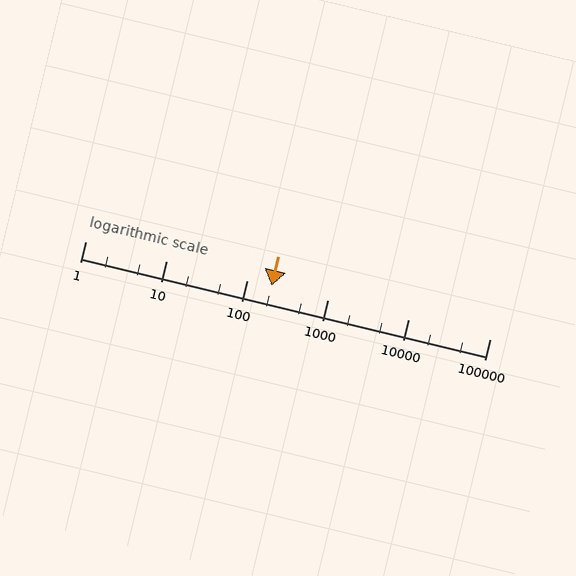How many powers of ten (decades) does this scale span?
The scale spans 5 decades, from 1 to 100000.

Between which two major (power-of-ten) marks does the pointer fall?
The pointer is between 100 and 1000.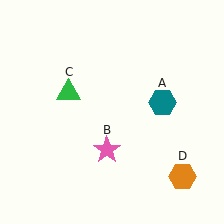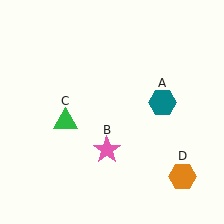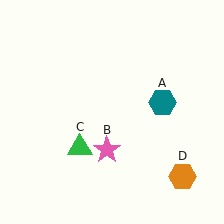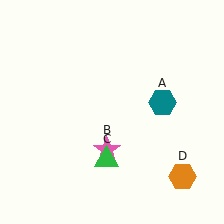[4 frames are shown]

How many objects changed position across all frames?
1 object changed position: green triangle (object C).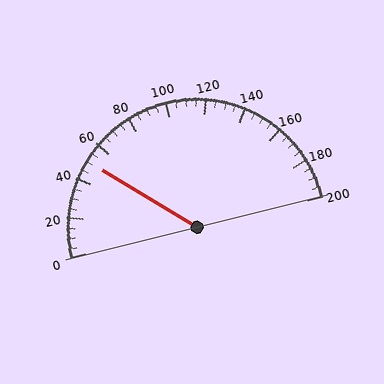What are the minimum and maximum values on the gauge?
The gauge ranges from 0 to 200.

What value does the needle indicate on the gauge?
The needle indicates approximately 50.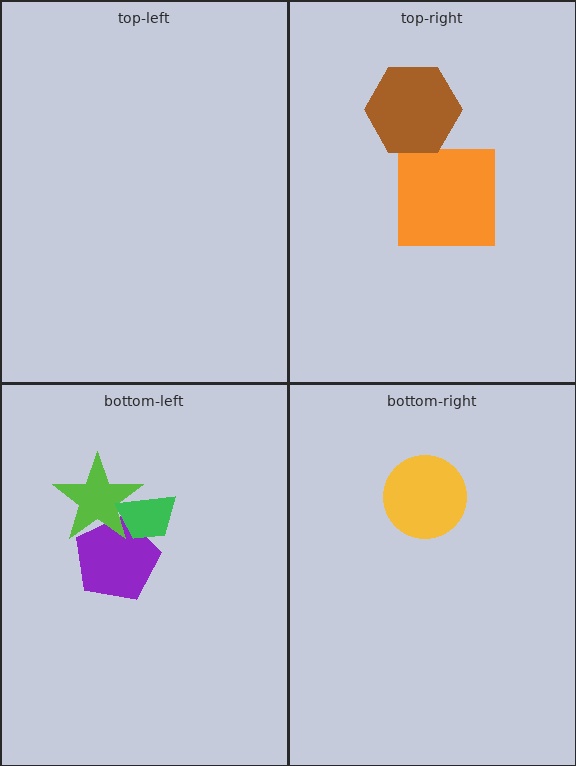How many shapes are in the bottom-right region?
1.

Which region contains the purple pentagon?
The bottom-left region.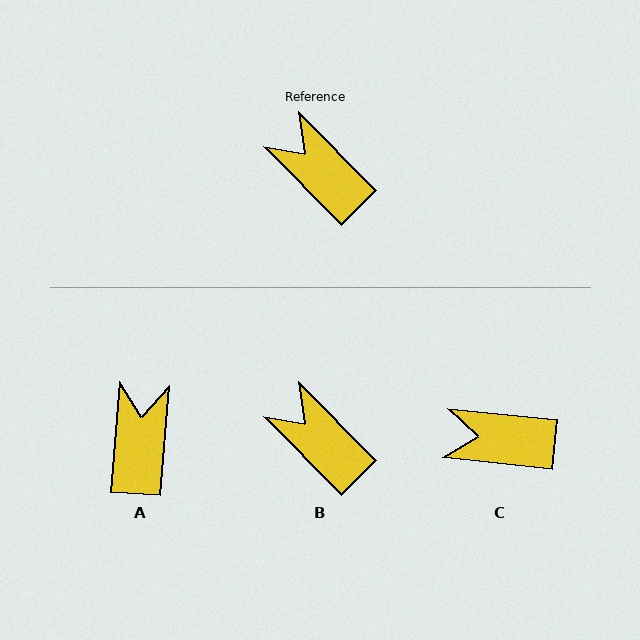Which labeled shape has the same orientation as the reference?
B.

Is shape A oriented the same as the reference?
No, it is off by about 49 degrees.